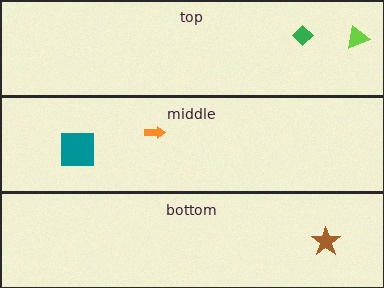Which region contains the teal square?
The middle region.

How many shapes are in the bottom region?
1.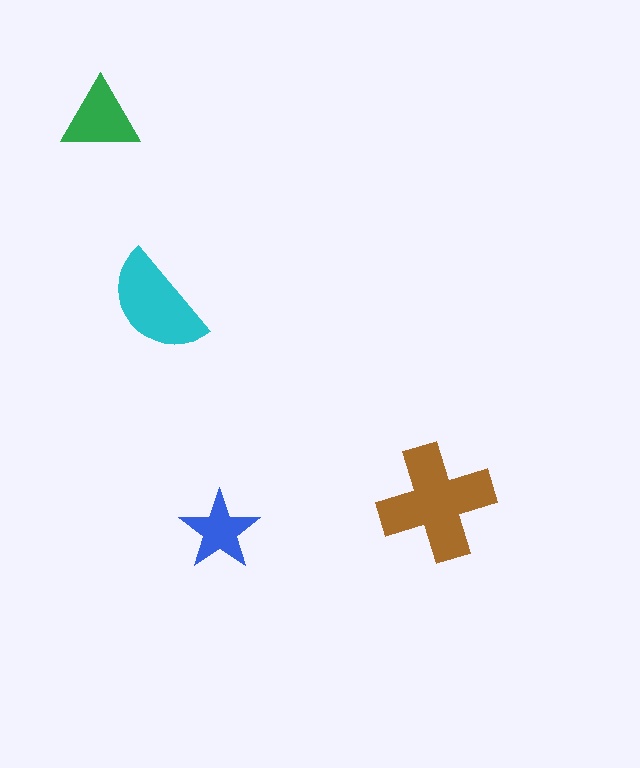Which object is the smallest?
The blue star.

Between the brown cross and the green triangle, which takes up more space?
The brown cross.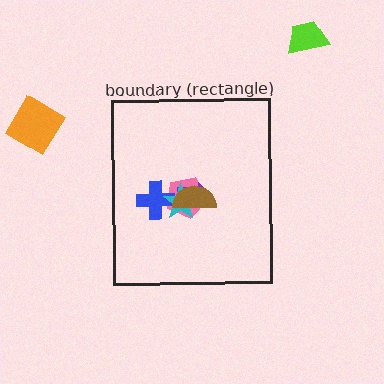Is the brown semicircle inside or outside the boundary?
Inside.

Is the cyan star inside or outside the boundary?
Inside.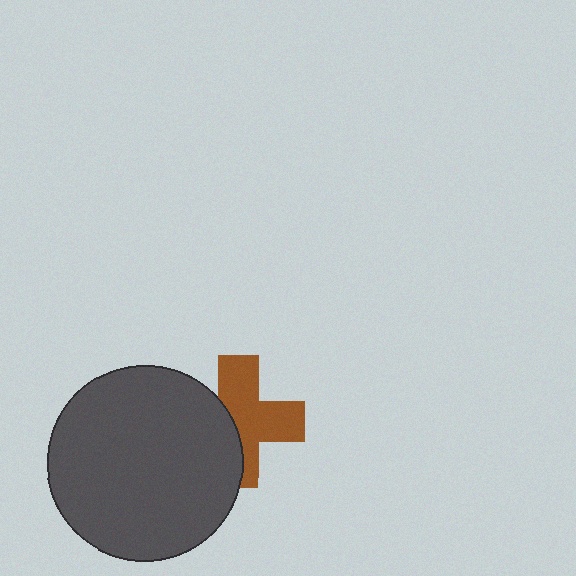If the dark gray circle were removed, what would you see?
You would see the complete brown cross.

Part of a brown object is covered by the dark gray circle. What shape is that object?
It is a cross.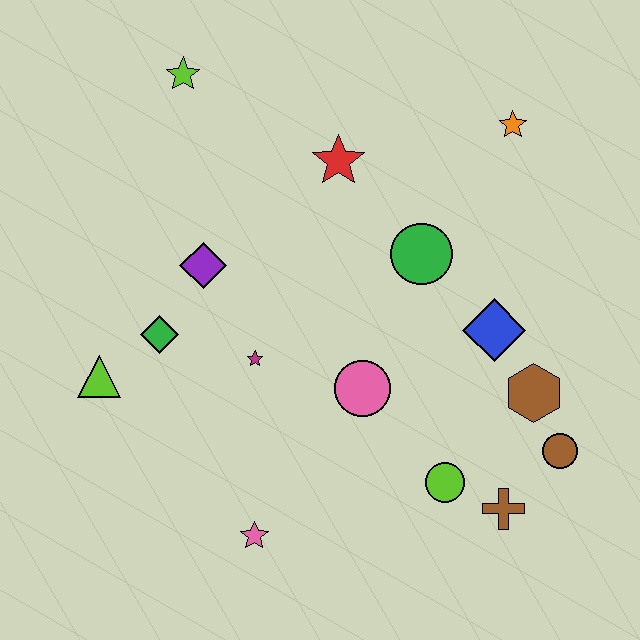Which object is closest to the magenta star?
The green diamond is closest to the magenta star.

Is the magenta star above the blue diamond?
No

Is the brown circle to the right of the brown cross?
Yes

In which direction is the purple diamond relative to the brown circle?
The purple diamond is to the left of the brown circle.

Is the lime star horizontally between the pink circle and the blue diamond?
No